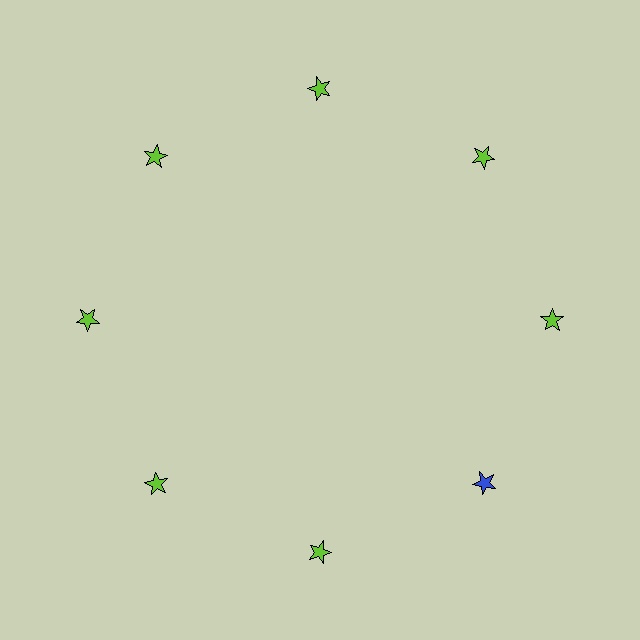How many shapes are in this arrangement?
There are 8 shapes arranged in a ring pattern.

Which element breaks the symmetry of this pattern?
The blue star at roughly the 4 o'clock position breaks the symmetry. All other shapes are lime stars.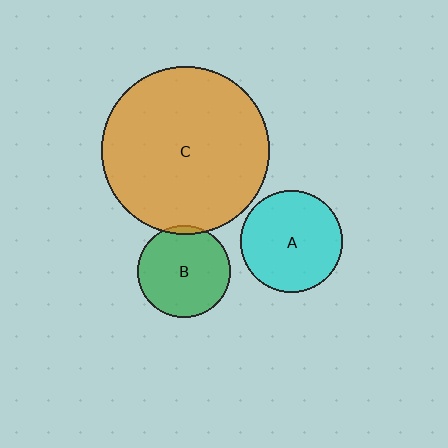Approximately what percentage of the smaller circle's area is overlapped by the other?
Approximately 5%.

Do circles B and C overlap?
Yes.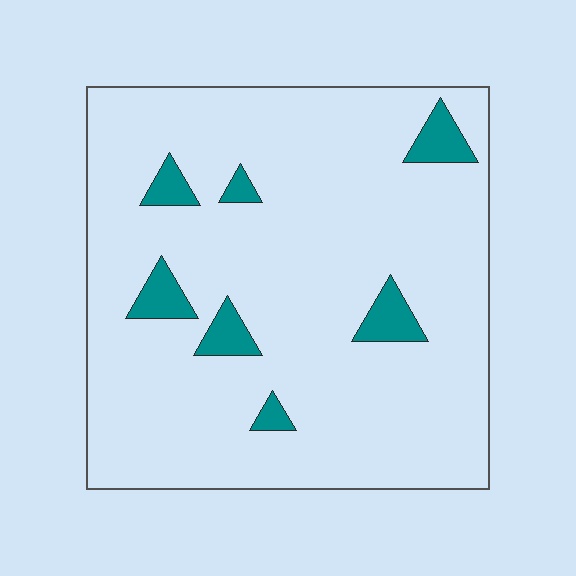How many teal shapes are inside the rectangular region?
7.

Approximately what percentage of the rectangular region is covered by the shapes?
Approximately 10%.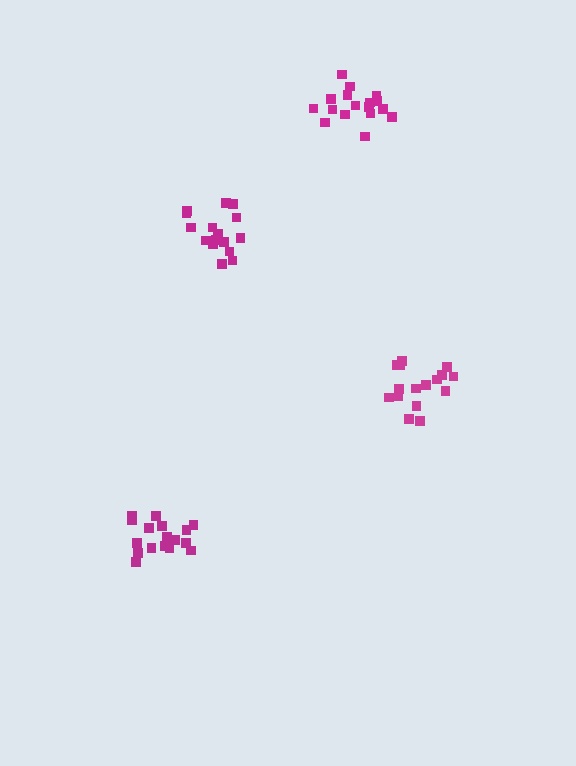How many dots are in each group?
Group 1: 16 dots, Group 2: 17 dots, Group 3: 17 dots, Group 4: 17 dots (67 total).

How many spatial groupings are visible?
There are 4 spatial groupings.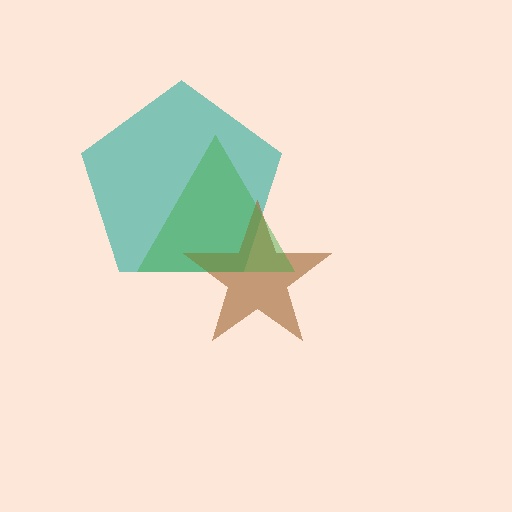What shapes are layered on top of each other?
The layered shapes are: a teal pentagon, a brown star, a green triangle.